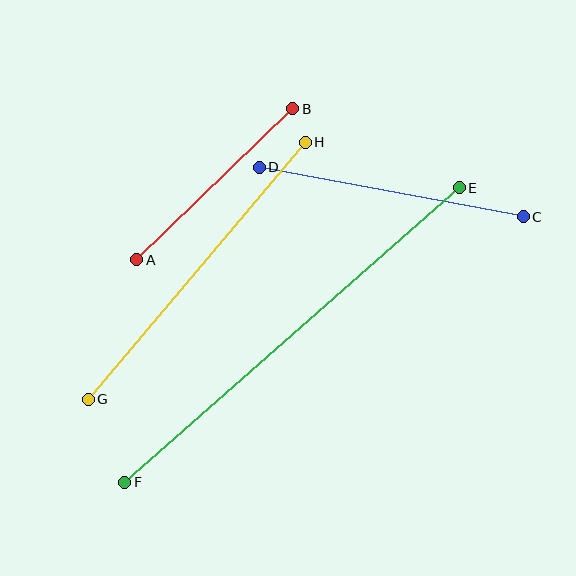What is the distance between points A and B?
The distance is approximately 217 pixels.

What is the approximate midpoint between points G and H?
The midpoint is at approximately (197, 271) pixels.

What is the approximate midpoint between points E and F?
The midpoint is at approximately (292, 335) pixels.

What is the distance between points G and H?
The distance is approximately 336 pixels.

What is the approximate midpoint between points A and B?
The midpoint is at approximately (215, 184) pixels.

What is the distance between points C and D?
The distance is approximately 269 pixels.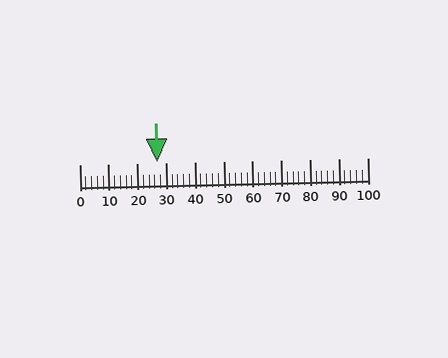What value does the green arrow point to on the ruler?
The green arrow points to approximately 27.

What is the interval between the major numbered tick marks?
The major tick marks are spaced 10 units apart.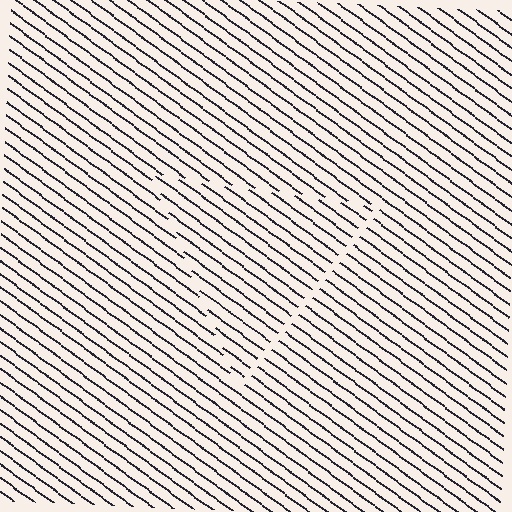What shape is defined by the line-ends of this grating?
An illusory triangle. The interior of the shape contains the same grating, shifted by half a period — the contour is defined by the phase discontinuity where line-ends from the inner and outer gratings abut.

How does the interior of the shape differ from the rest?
The interior of the shape contains the same grating, shifted by half a period — the contour is defined by the phase discontinuity where line-ends from the inner and outer gratings abut.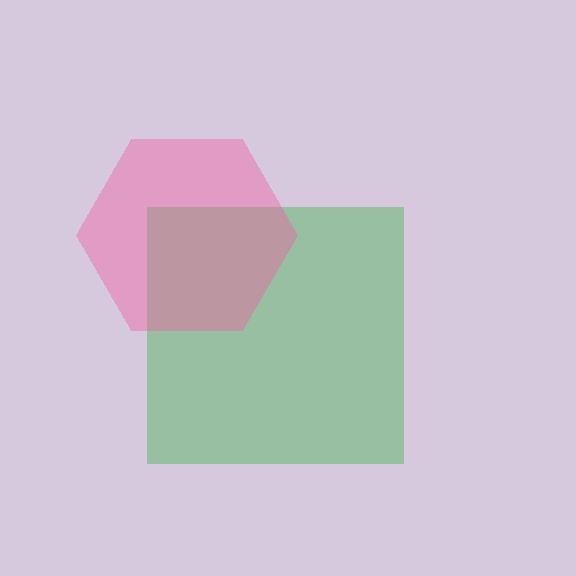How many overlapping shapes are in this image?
There are 2 overlapping shapes in the image.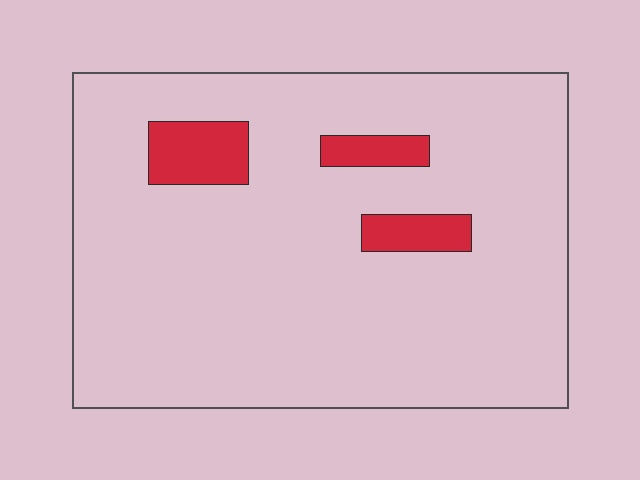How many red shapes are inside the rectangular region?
3.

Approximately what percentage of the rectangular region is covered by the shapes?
Approximately 10%.